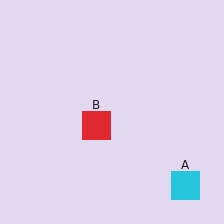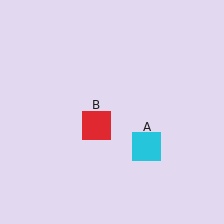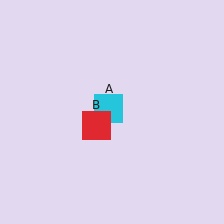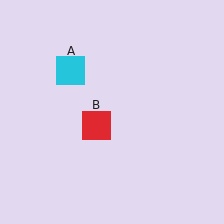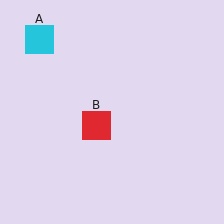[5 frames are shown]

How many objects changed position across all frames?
1 object changed position: cyan square (object A).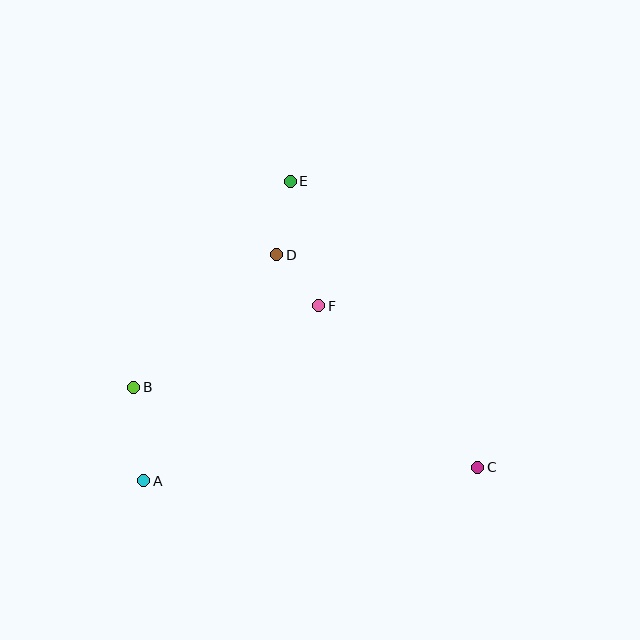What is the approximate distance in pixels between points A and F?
The distance between A and F is approximately 248 pixels.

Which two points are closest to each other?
Points D and F are closest to each other.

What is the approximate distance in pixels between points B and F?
The distance between B and F is approximately 203 pixels.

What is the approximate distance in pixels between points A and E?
The distance between A and E is approximately 333 pixels.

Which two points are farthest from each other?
Points B and C are farthest from each other.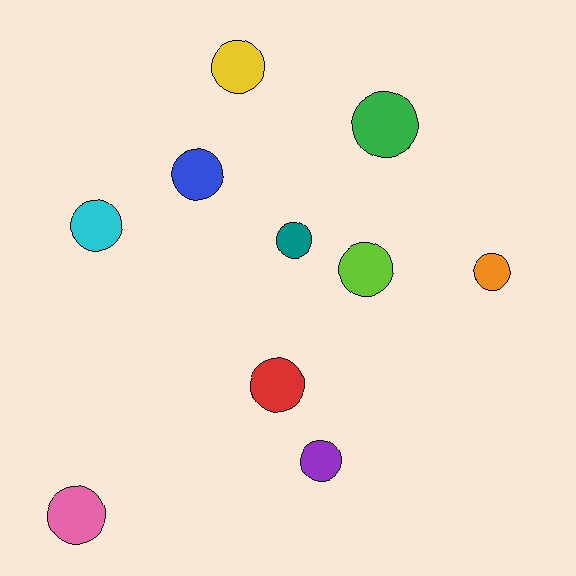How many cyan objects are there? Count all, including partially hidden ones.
There is 1 cyan object.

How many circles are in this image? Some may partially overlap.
There are 10 circles.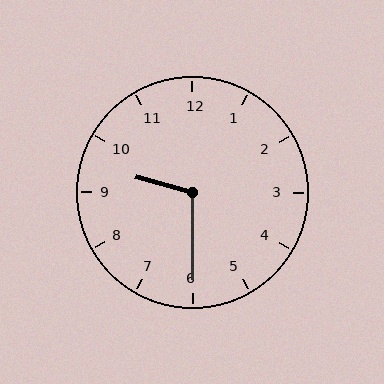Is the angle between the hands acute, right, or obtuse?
It is obtuse.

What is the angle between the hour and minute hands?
Approximately 105 degrees.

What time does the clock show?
9:30.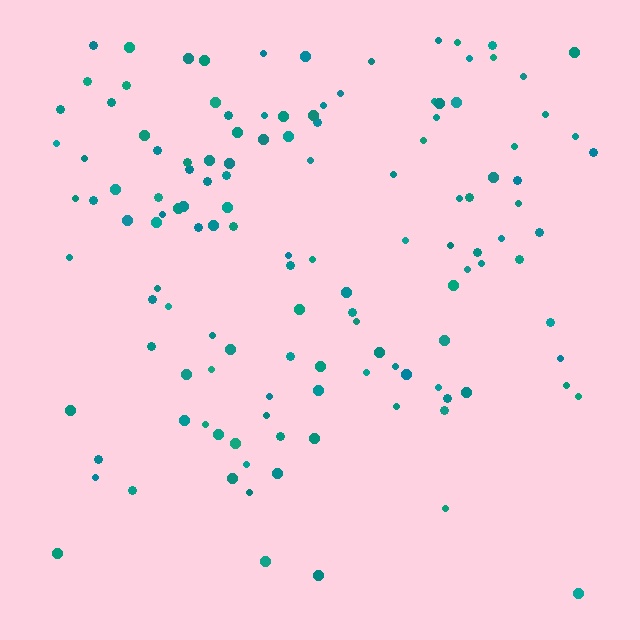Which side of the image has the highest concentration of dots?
The top.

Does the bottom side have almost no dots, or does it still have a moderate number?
Still a moderate number, just noticeably fewer than the top.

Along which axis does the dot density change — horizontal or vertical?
Vertical.